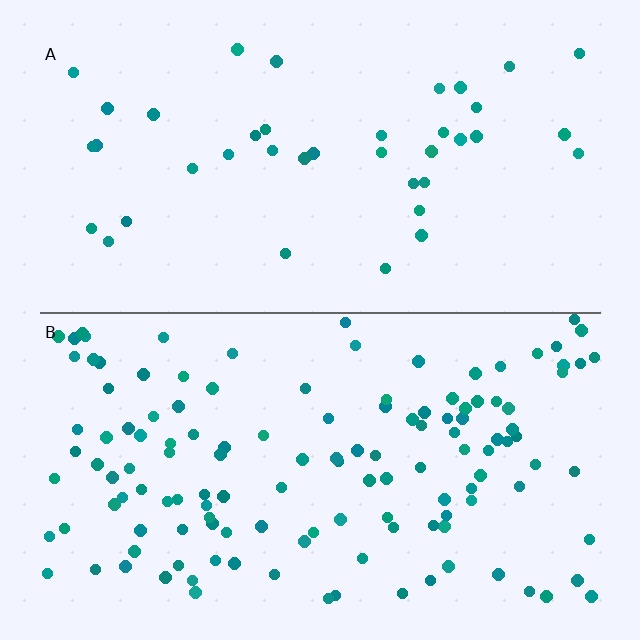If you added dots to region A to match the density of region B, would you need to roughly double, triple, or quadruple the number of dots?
Approximately triple.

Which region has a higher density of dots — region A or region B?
B (the bottom).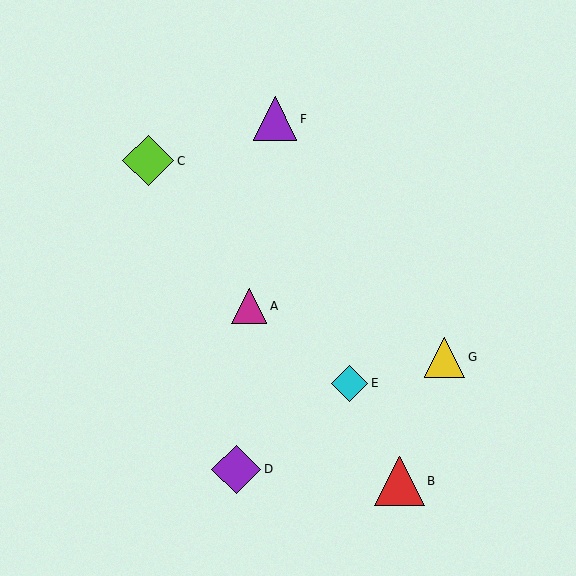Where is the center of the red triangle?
The center of the red triangle is at (399, 481).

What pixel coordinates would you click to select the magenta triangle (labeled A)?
Click at (249, 306) to select the magenta triangle A.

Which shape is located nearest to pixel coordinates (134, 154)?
The lime diamond (labeled C) at (148, 161) is nearest to that location.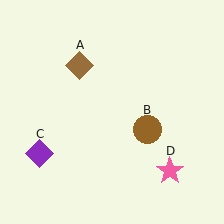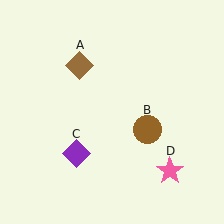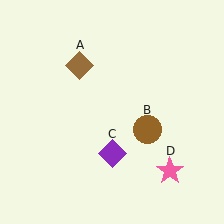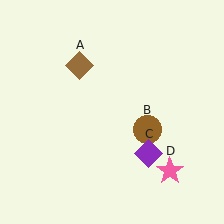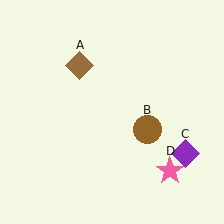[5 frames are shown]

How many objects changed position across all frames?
1 object changed position: purple diamond (object C).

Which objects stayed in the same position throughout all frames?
Brown diamond (object A) and brown circle (object B) and pink star (object D) remained stationary.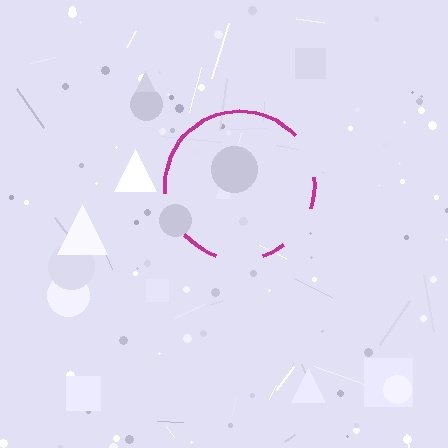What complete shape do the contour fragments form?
The contour fragments form a circle.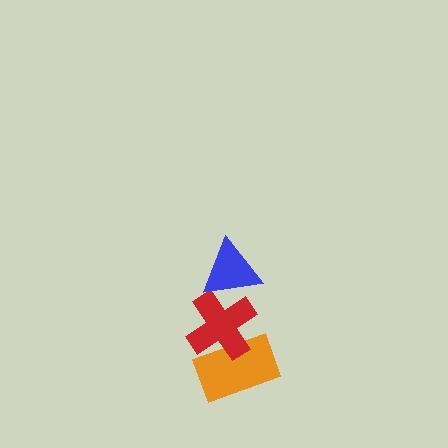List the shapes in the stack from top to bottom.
From top to bottom: the blue triangle, the red cross, the orange rectangle.